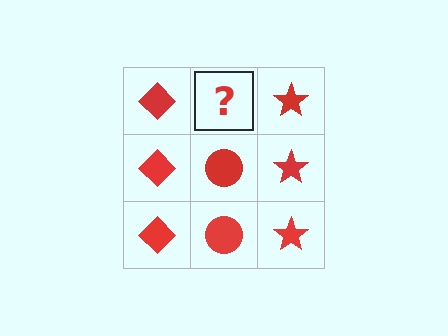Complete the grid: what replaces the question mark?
The question mark should be replaced with a red circle.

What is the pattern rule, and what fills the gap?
The rule is that each column has a consistent shape. The gap should be filled with a red circle.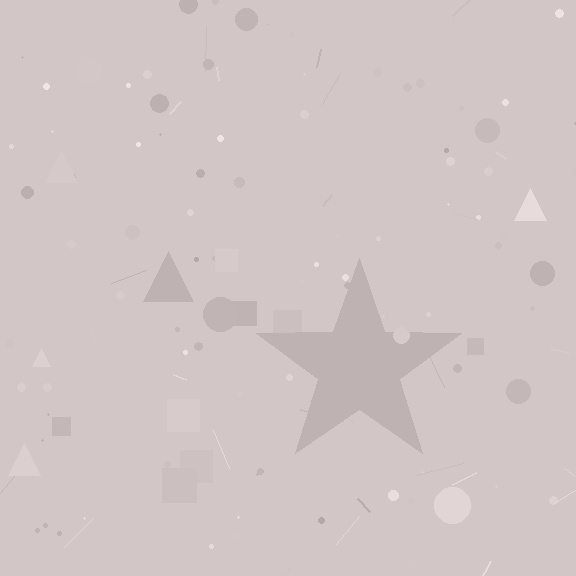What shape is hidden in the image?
A star is hidden in the image.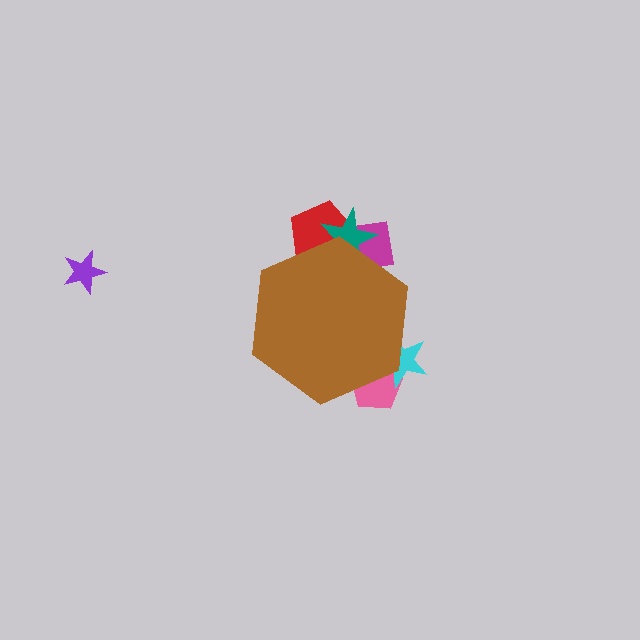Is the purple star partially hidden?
No, the purple star is fully visible.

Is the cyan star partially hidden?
Yes, the cyan star is partially hidden behind the brown hexagon.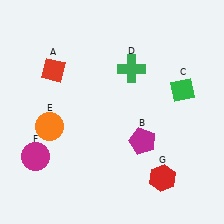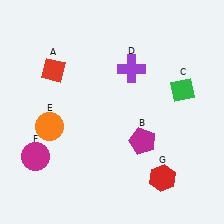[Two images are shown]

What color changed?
The cross (D) changed from green in Image 1 to purple in Image 2.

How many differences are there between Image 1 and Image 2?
There is 1 difference between the two images.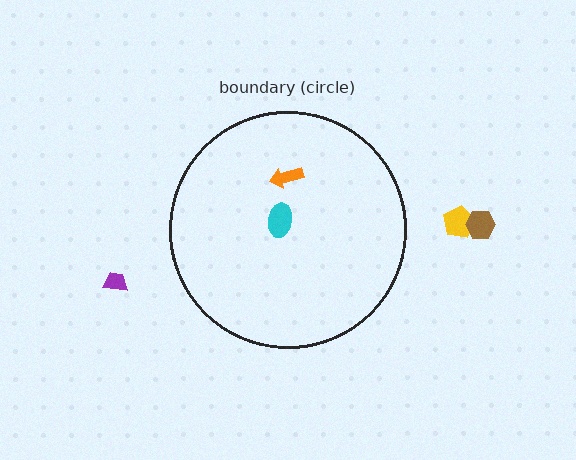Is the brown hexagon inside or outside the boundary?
Outside.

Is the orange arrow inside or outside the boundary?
Inside.